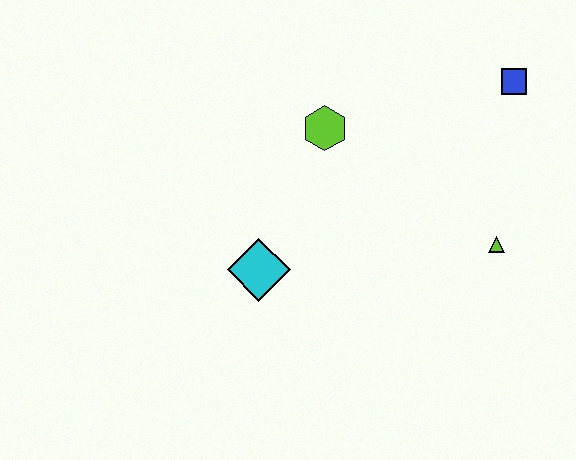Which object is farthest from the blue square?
The cyan diamond is farthest from the blue square.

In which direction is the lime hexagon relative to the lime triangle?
The lime hexagon is to the left of the lime triangle.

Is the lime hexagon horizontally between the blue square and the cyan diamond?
Yes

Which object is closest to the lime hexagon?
The cyan diamond is closest to the lime hexagon.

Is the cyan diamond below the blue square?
Yes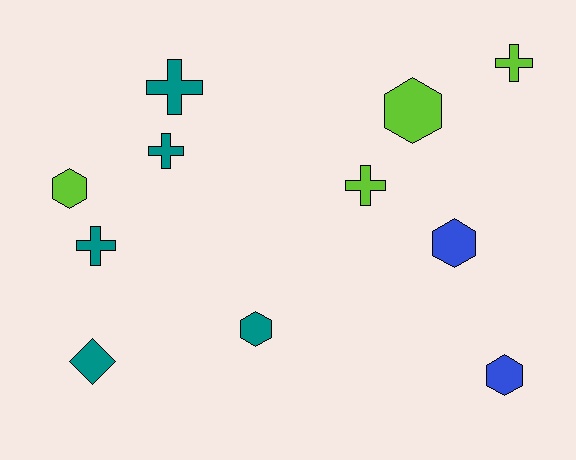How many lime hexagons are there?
There are 2 lime hexagons.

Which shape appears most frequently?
Hexagon, with 5 objects.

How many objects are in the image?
There are 11 objects.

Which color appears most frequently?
Teal, with 5 objects.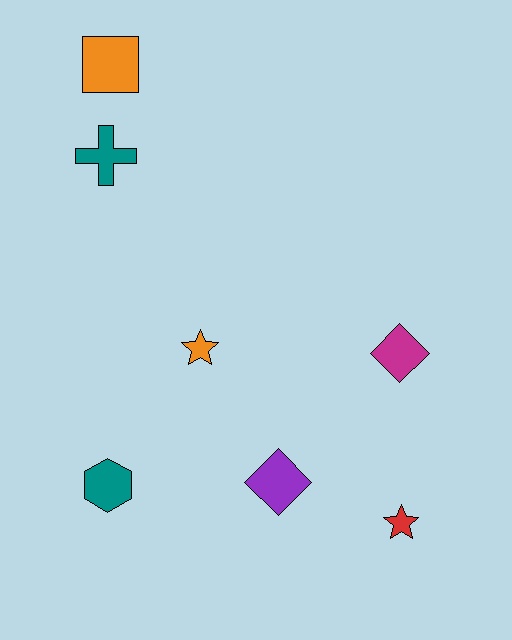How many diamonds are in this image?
There are 2 diamonds.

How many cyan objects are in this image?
There are no cyan objects.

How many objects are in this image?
There are 7 objects.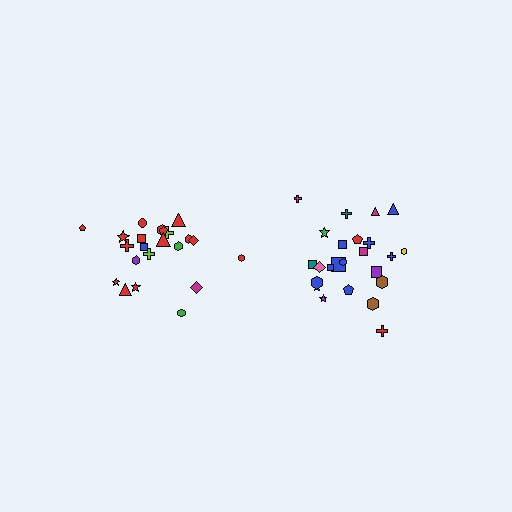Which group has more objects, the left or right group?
The right group.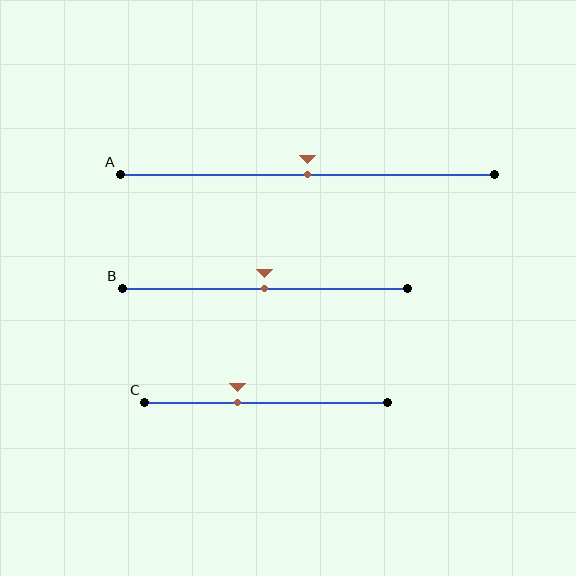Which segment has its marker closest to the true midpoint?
Segment A has its marker closest to the true midpoint.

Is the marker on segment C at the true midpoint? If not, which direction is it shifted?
No, the marker on segment C is shifted to the left by about 12% of the segment length.